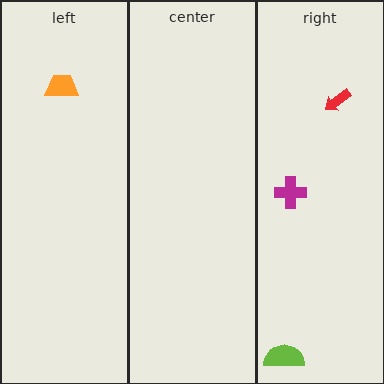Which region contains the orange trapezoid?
The left region.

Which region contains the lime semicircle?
The right region.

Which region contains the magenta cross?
The right region.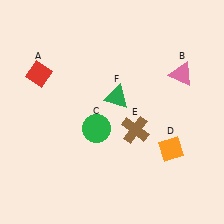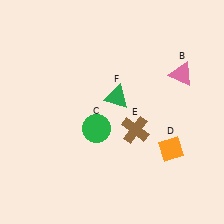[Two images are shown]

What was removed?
The red diamond (A) was removed in Image 2.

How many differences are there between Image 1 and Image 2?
There is 1 difference between the two images.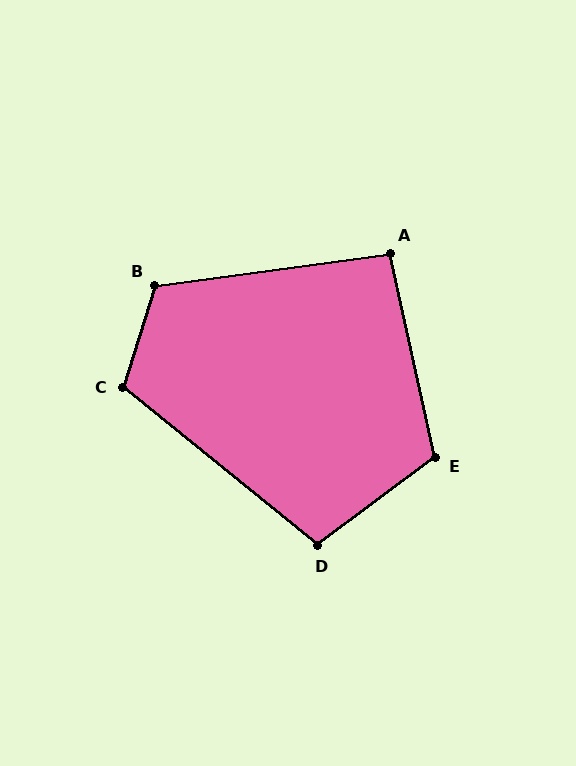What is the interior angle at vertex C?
Approximately 112 degrees (obtuse).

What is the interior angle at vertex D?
Approximately 104 degrees (obtuse).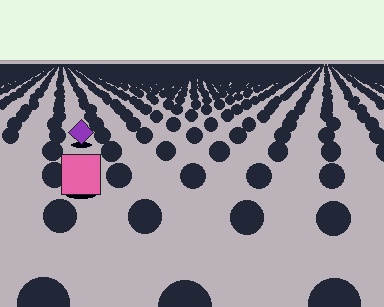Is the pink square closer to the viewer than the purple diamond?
Yes. The pink square is closer — you can tell from the texture gradient: the ground texture is coarser near it.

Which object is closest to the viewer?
The pink square is closest. The texture marks near it are larger and more spread out.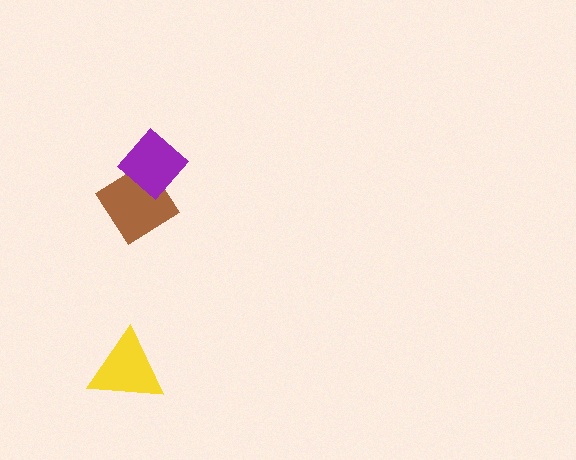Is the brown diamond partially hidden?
Yes, it is partially covered by another shape.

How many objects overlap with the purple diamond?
1 object overlaps with the purple diamond.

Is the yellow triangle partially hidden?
No, no other shape covers it.